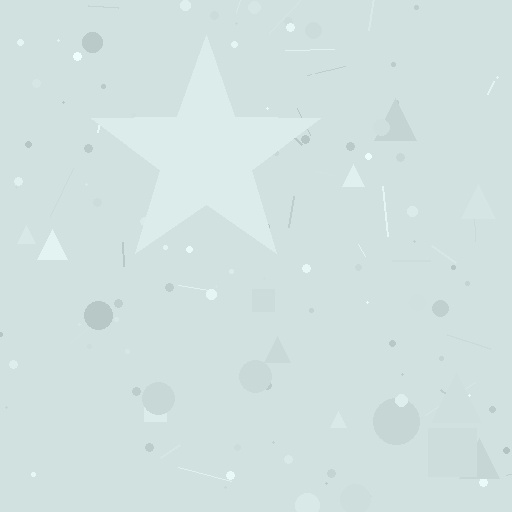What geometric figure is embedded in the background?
A star is embedded in the background.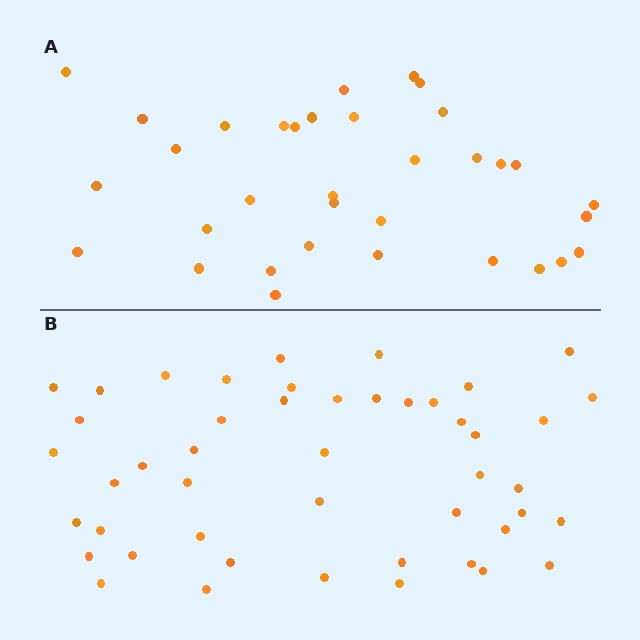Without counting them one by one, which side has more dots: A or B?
Region B (the bottom region) has more dots.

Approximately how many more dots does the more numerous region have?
Region B has approximately 15 more dots than region A.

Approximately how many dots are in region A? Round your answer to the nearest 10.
About 30 dots. (The exact count is 34, which rounds to 30.)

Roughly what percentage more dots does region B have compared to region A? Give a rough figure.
About 40% more.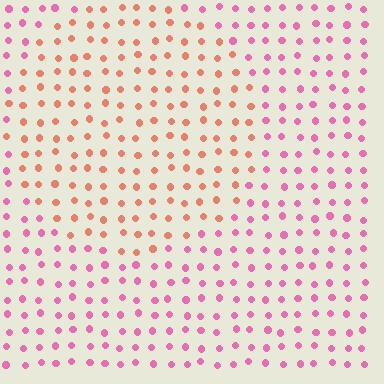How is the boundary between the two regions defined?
The boundary is defined purely by a slight shift in hue (about 44 degrees). Spacing, size, and orientation are identical on both sides.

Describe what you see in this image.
The image is filled with small pink elements in a uniform arrangement. A circle-shaped region is visible where the elements are tinted to a slightly different hue, forming a subtle color boundary.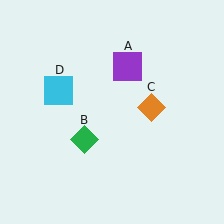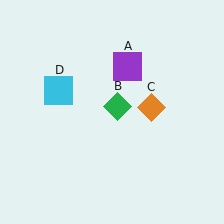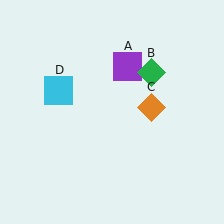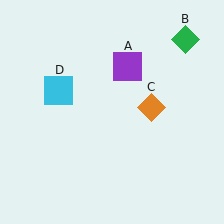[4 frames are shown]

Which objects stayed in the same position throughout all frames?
Purple square (object A) and orange diamond (object C) and cyan square (object D) remained stationary.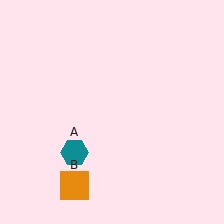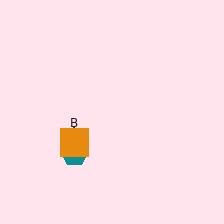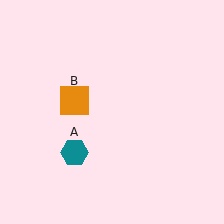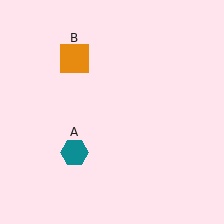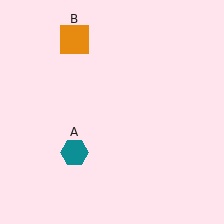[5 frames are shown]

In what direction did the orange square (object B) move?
The orange square (object B) moved up.